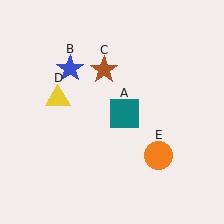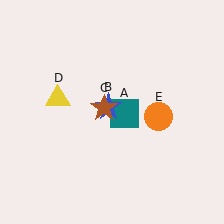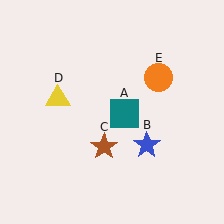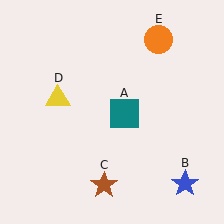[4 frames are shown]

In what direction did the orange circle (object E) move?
The orange circle (object E) moved up.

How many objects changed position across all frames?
3 objects changed position: blue star (object B), brown star (object C), orange circle (object E).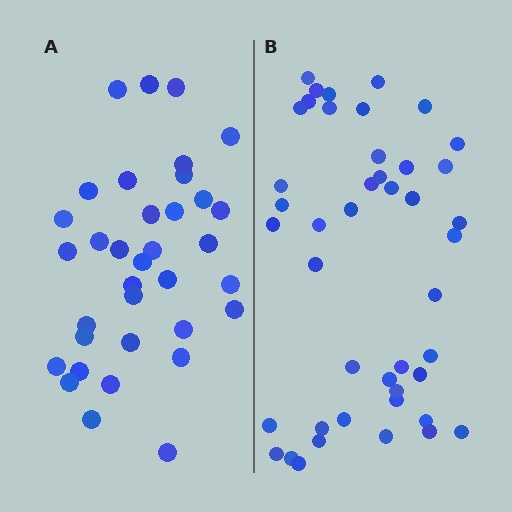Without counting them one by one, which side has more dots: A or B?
Region B (the right region) has more dots.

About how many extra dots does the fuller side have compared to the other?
Region B has roughly 8 or so more dots than region A.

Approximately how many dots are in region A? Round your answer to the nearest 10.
About 40 dots. (The exact count is 35, which rounds to 40.)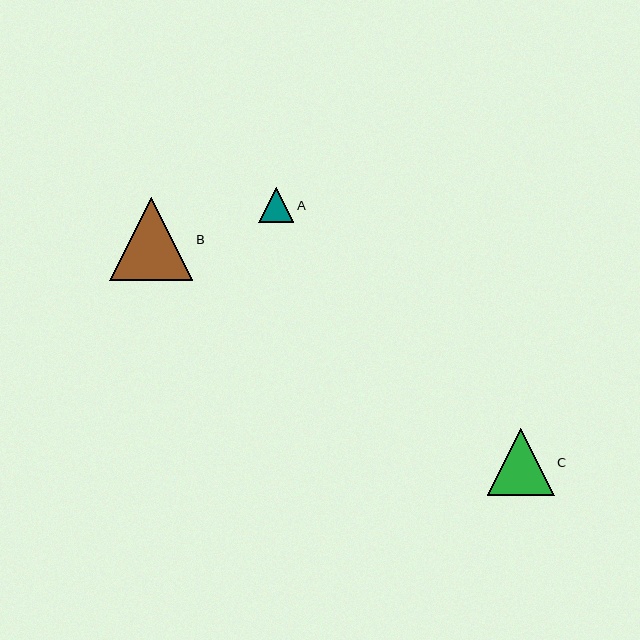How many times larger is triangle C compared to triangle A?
Triangle C is approximately 1.9 times the size of triangle A.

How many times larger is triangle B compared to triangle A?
Triangle B is approximately 2.4 times the size of triangle A.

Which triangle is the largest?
Triangle B is the largest with a size of approximately 83 pixels.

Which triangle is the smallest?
Triangle A is the smallest with a size of approximately 35 pixels.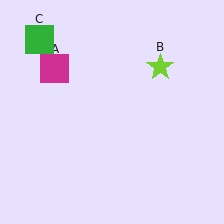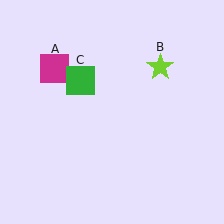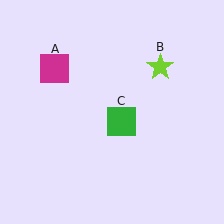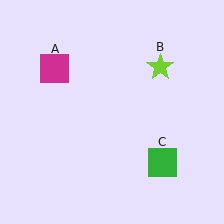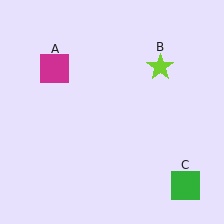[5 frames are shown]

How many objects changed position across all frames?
1 object changed position: green square (object C).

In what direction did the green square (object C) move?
The green square (object C) moved down and to the right.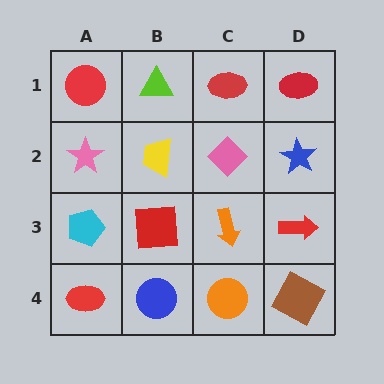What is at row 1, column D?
A red ellipse.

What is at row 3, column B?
A red square.